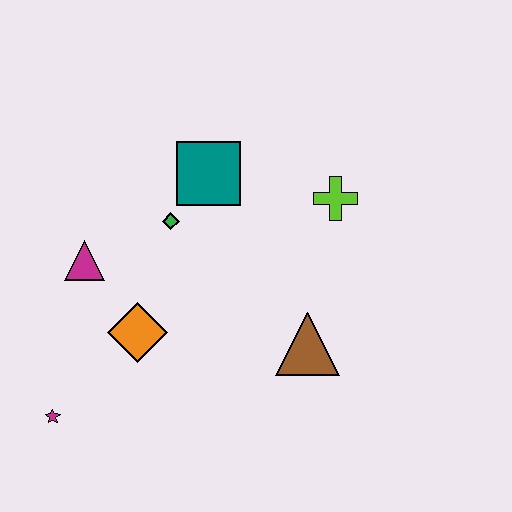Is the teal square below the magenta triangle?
No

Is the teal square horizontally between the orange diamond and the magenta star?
No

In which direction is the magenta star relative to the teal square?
The magenta star is below the teal square.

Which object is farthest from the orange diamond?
The lime cross is farthest from the orange diamond.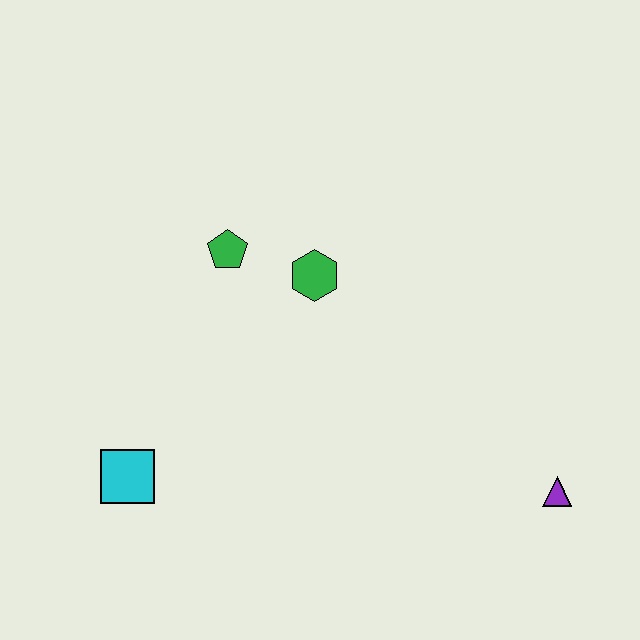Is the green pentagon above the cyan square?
Yes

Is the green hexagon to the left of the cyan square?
No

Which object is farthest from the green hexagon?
The purple triangle is farthest from the green hexagon.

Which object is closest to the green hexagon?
The green pentagon is closest to the green hexagon.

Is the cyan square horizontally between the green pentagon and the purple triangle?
No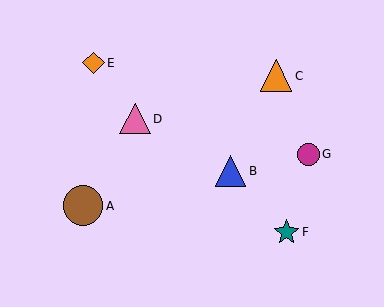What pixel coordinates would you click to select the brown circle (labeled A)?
Click at (83, 206) to select the brown circle A.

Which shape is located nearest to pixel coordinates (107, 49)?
The orange diamond (labeled E) at (94, 63) is nearest to that location.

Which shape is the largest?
The brown circle (labeled A) is the largest.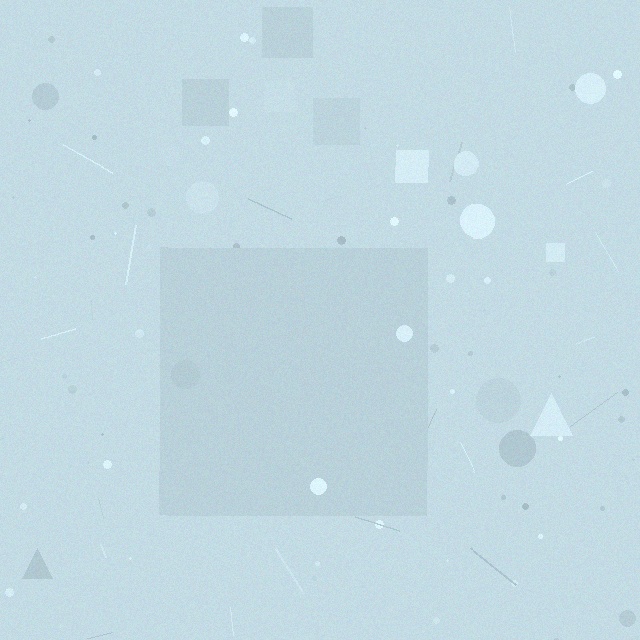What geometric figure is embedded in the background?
A square is embedded in the background.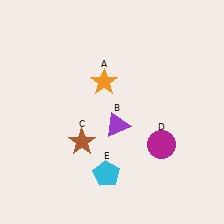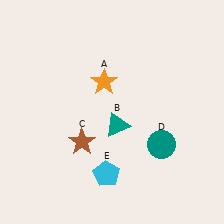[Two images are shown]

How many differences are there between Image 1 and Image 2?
There are 2 differences between the two images.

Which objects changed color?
B changed from purple to teal. D changed from magenta to teal.